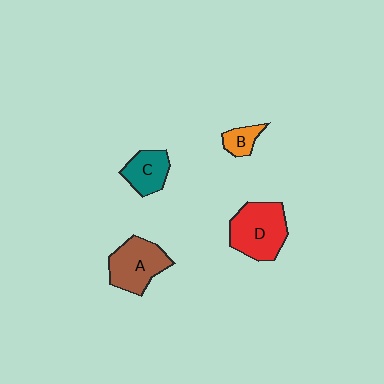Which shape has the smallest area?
Shape B (orange).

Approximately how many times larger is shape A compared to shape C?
Approximately 1.5 times.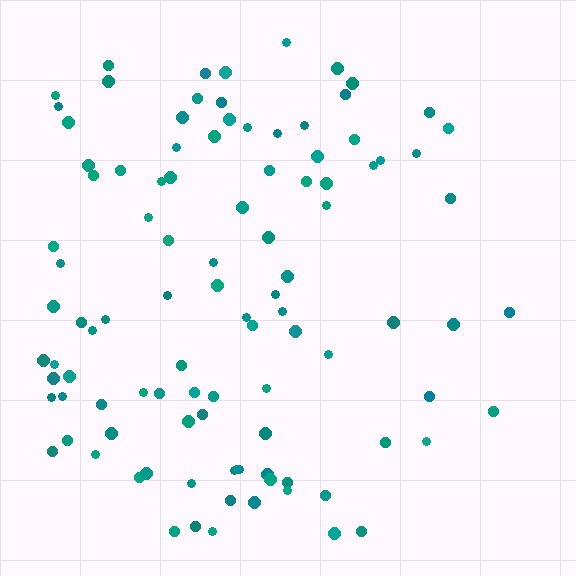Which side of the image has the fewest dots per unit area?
The right.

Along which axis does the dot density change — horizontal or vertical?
Horizontal.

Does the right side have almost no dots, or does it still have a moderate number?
Still a moderate number, just noticeably fewer than the left.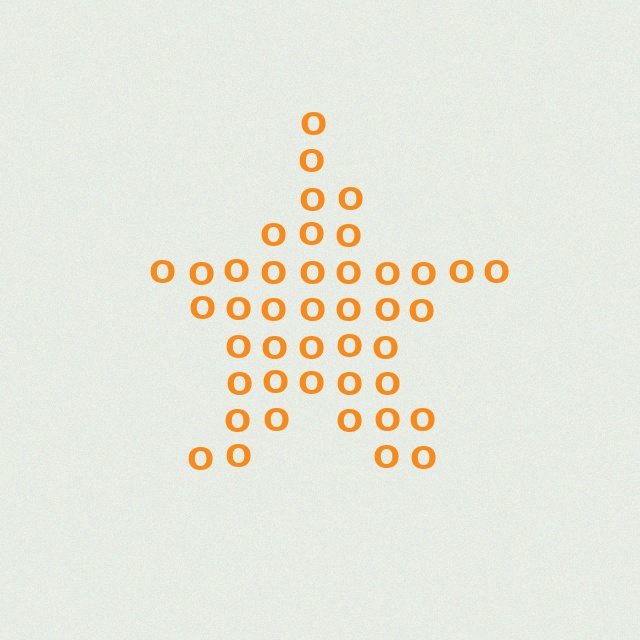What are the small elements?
The small elements are letter O's.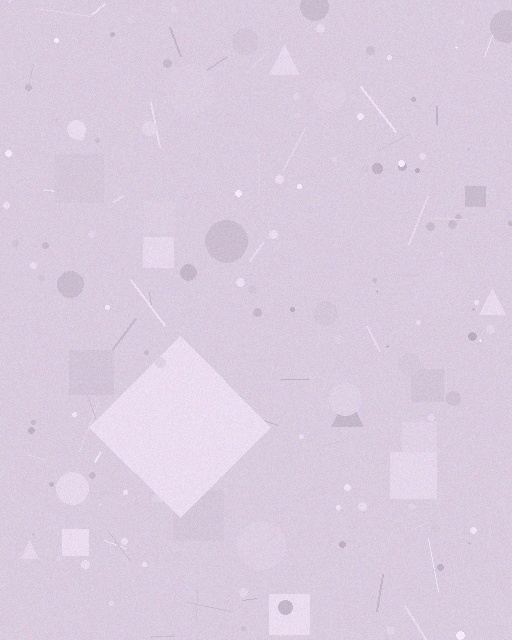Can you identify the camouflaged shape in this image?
The camouflaged shape is a diamond.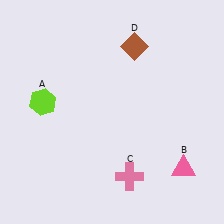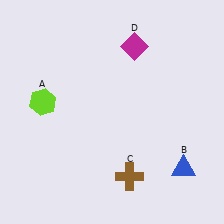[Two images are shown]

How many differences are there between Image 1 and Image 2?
There are 3 differences between the two images.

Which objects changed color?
B changed from pink to blue. C changed from pink to brown. D changed from brown to magenta.